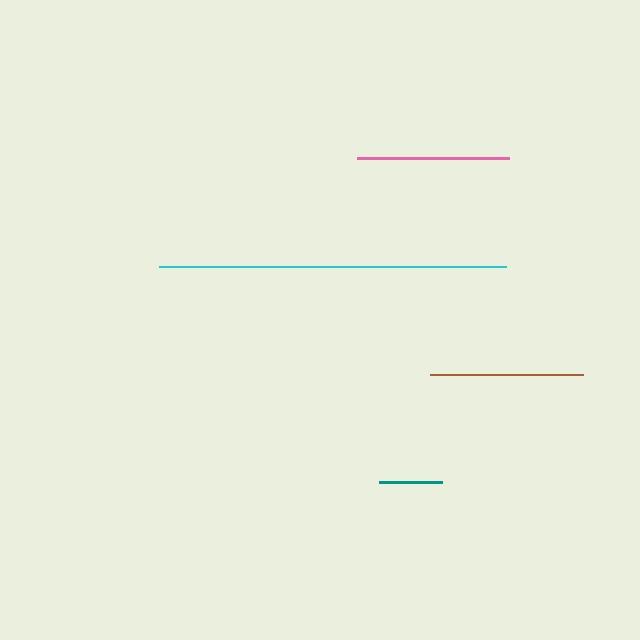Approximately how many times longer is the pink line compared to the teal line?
The pink line is approximately 2.4 times the length of the teal line.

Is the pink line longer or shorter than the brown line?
The brown line is longer than the pink line.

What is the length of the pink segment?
The pink segment is approximately 152 pixels long.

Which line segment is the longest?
The cyan line is the longest at approximately 347 pixels.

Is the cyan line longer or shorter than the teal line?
The cyan line is longer than the teal line.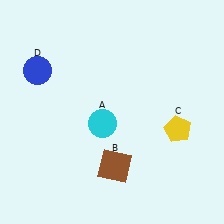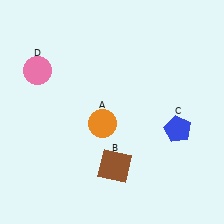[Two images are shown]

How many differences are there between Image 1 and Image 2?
There are 3 differences between the two images.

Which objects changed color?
A changed from cyan to orange. C changed from yellow to blue. D changed from blue to pink.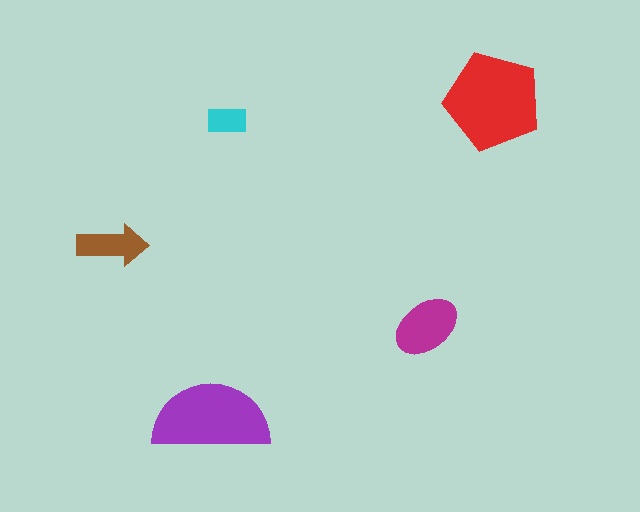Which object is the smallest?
The cyan rectangle.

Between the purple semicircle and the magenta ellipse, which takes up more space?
The purple semicircle.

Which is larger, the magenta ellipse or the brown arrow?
The magenta ellipse.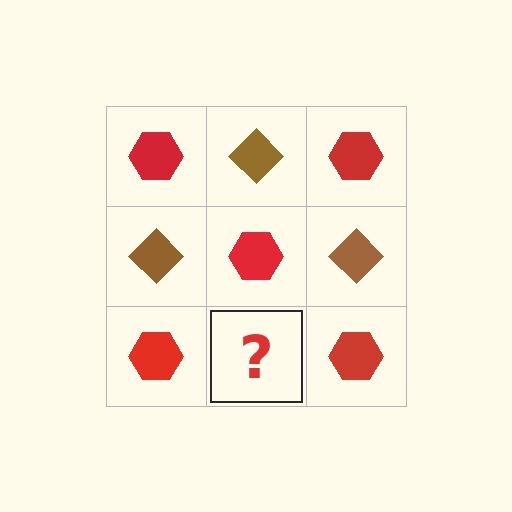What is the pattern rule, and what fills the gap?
The rule is that it alternates red hexagon and brown diamond in a checkerboard pattern. The gap should be filled with a brown diamond.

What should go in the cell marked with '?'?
The missing cell should contain a brown diamond.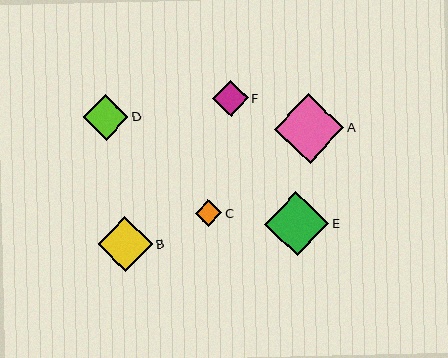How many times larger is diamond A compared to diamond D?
Diamond A is approximately 1.5 times the size of diamond D.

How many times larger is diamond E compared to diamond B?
Diamond E is approximately 1.2 times the size of diamond B.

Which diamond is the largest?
Diamond A is the largest with a size of approximately 69 pixels.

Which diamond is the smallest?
Diamond C is the smallest with a size of approximately 26 pixels.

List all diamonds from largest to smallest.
From largest to smallest: A, E, B, D, F, C.